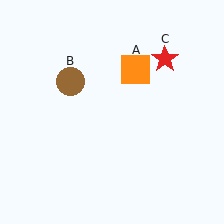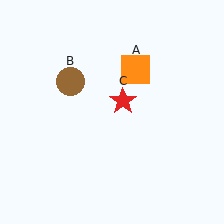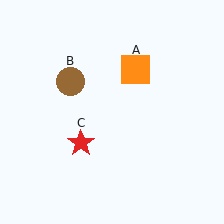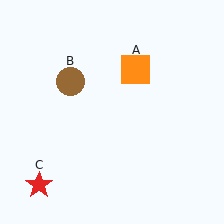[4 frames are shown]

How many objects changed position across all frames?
1 object changed position: red star (object C).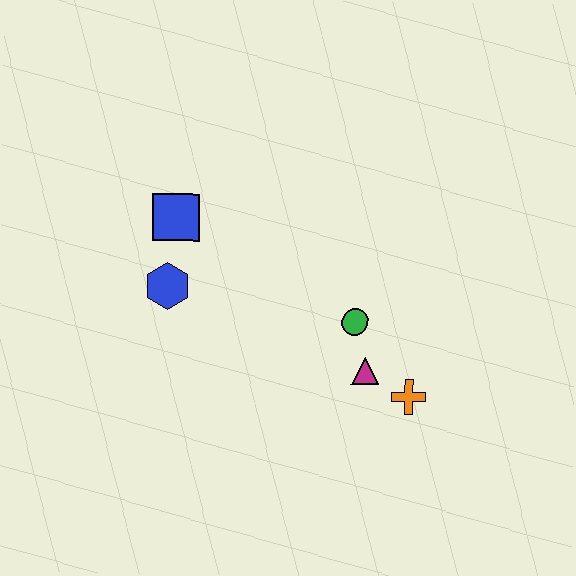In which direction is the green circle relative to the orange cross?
The green circle is above the orange cross.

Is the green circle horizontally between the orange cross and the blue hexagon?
Yes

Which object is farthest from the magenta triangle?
The blue square is farthest from the magenta triangle.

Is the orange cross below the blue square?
Yes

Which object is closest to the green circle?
The magenta triangle is closest to the green circle.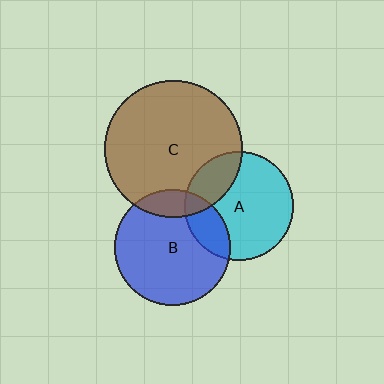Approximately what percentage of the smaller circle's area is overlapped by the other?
Approximately 15%.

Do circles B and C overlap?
Yes.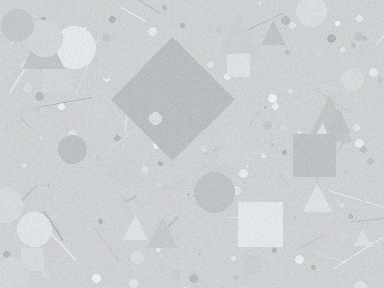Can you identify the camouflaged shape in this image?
The camouflaged shape is a diamond.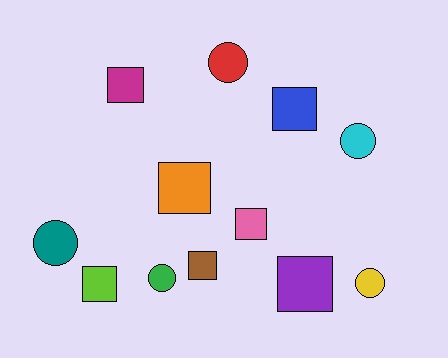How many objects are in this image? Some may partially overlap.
There are 12 objects.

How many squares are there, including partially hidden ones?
There are 7 squares.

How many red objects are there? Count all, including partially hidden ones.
There is 1 red object.